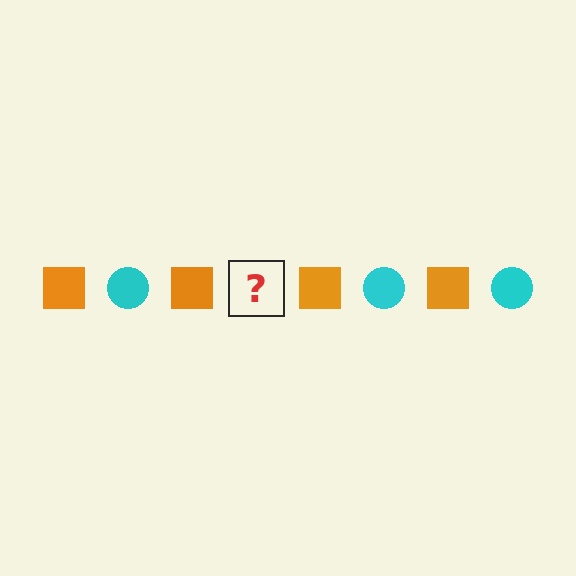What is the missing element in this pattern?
The missing element is a cyan circle.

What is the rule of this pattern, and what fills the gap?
The rule is that the pattern alternates between orange square and cyan circle. The gap should be filled with a cyan circle.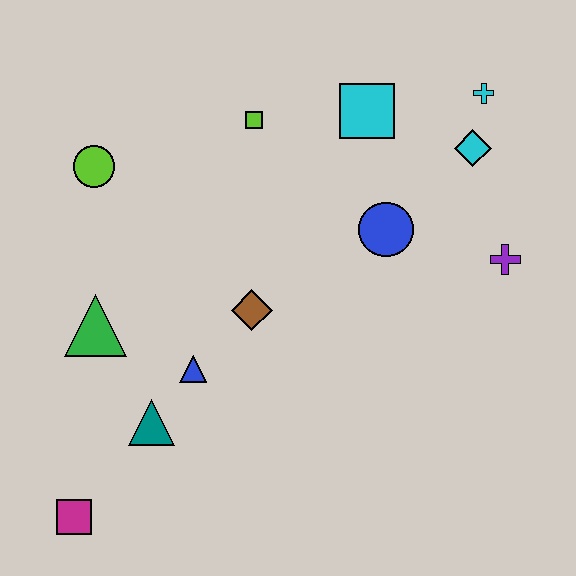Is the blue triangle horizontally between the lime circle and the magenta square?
No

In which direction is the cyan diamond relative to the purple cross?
The cyan diamond is above the purple cross.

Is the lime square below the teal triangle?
No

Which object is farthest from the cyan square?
The magenta square is farthest from the cyan square.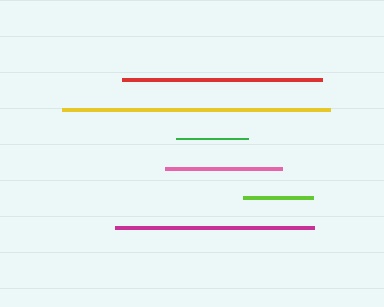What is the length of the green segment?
The green segment is approximately 72 pixels long.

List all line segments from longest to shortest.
From longest to shortest: yellow, red, magenta, pink, green, lime.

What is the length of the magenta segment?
The magenta segment is approximately 198 pixels long.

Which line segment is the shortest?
The lime line is the shortest at approximately 70 pixels.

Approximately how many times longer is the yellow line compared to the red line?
The yellow line is approximately 1.3 times the length of the red line.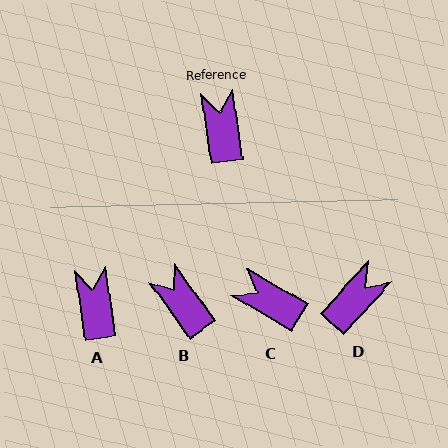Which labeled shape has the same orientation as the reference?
A.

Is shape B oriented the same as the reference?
No, it is off by about 27 degrees.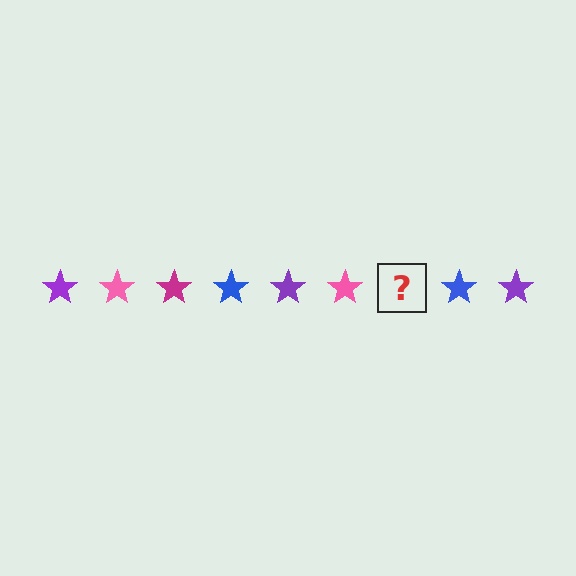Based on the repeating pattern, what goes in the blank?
The blank should be a magenta star.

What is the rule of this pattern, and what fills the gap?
The rule is that the pattern cycles through purple, pink, magenta, blue stars. The gap should be filled with a magenta star.